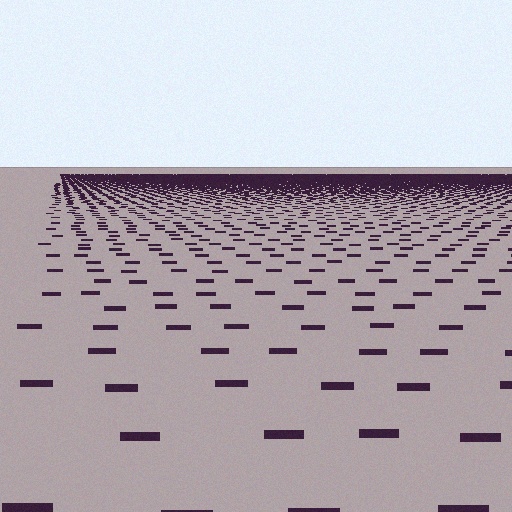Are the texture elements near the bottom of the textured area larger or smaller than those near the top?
Larger. Near the bottom, elements are closer to the viewer and appear at a bigger on-screen size.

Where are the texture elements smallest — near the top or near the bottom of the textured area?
Near the top.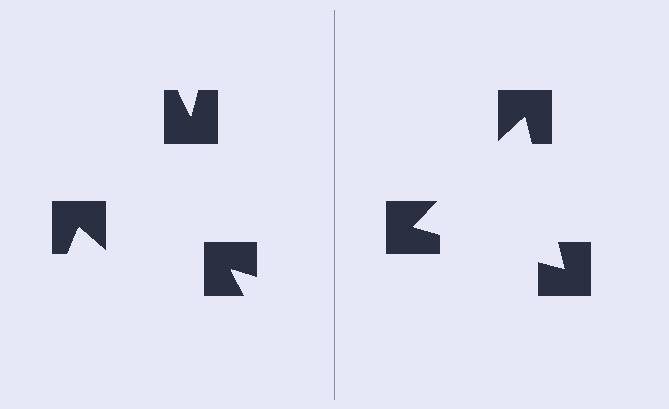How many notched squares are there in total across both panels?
6 — 3 on each side.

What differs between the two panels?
The notched squares are positioned identically on both sides; only the wedge orientations differ. On the right they align to a triangle; on the left they are misaligned.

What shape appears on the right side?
An illusory triangle.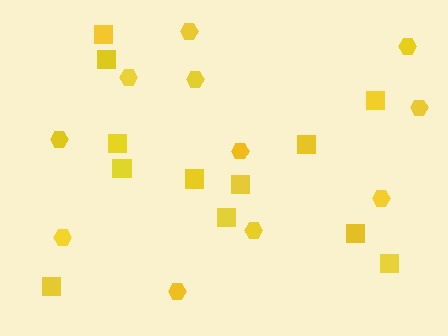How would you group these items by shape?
There are 2 groups: one group of hexagons (11) and one group of squares (12).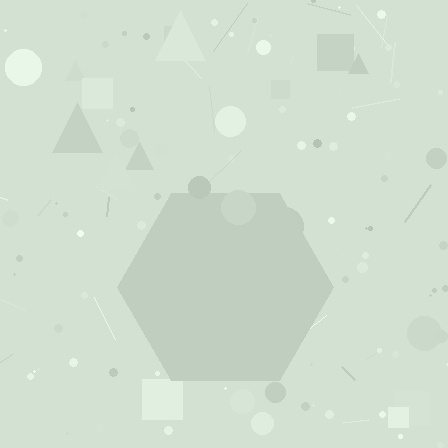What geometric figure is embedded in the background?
A hexagon is embedded in the background.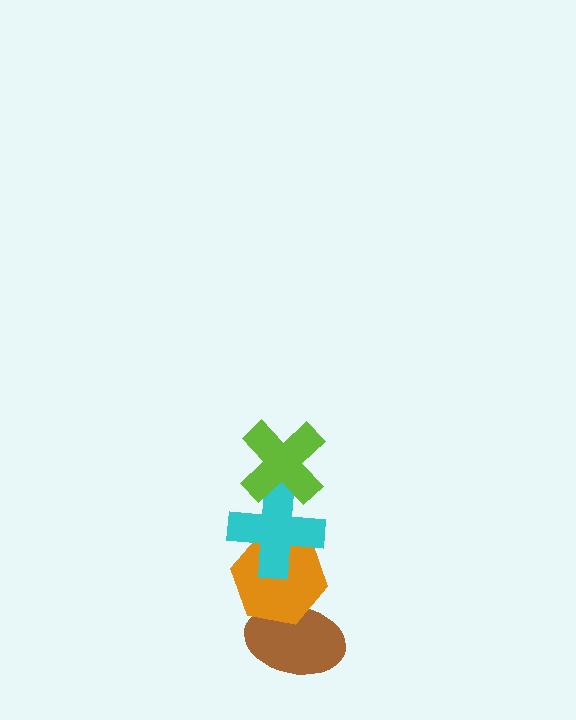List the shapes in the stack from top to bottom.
From top to bottom: the lime cross, the cyan cross, the orange hexagon, the brown ellipse.